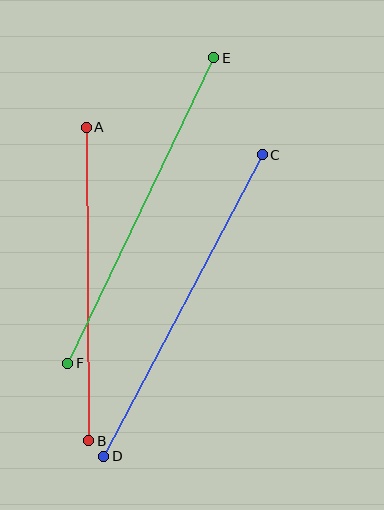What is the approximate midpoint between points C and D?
The midpoint is at approximately (183, 305) pixels.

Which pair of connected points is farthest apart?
Points C and D are farthest apart.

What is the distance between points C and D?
The distance is approximately 341 pixels.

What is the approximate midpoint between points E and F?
The midpoint is at approximately (141, 210) pixels.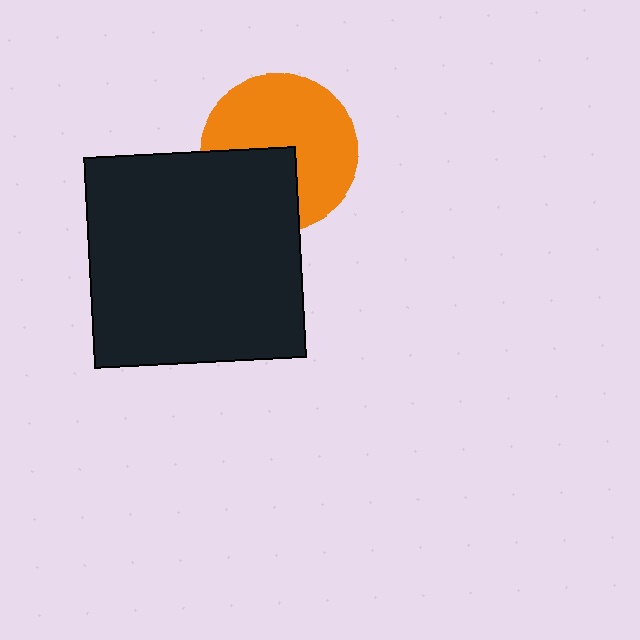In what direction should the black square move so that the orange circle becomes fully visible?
The black square should move toward the lower-left. That is the shortest direction to clear the overlap and leave the orange circle fully visible.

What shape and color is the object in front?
The object in front is a black square.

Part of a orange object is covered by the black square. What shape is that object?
It is a circle.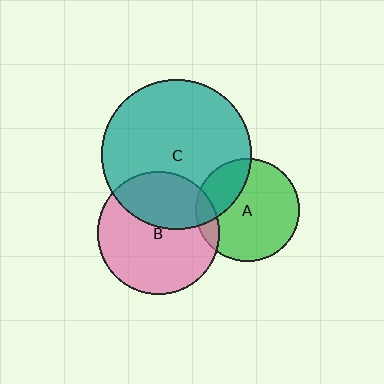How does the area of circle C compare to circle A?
Approximately 2.1 times.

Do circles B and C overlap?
Yes.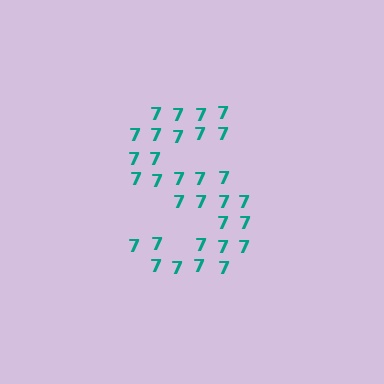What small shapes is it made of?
It is made of small digit 7's.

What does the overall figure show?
The overall figure shows the letter S.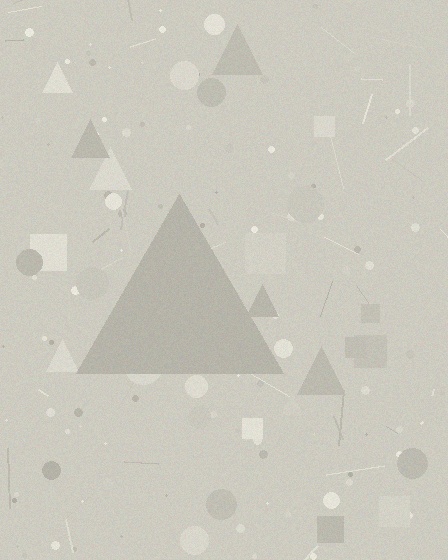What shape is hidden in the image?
A triangle is hidden in the image.